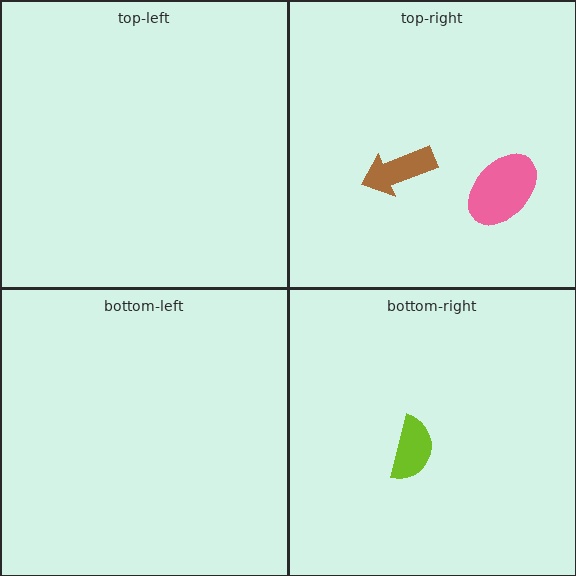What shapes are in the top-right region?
The brown arrow, the pink ellipse.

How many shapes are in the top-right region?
2.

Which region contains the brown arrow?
The top-right region.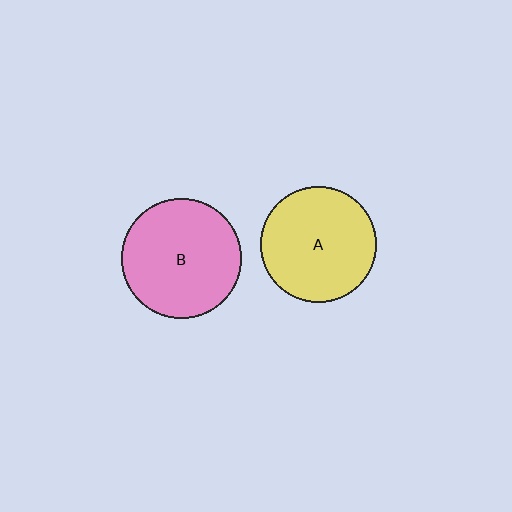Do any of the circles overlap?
No, none of the circles overlap.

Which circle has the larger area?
Circle B (pink).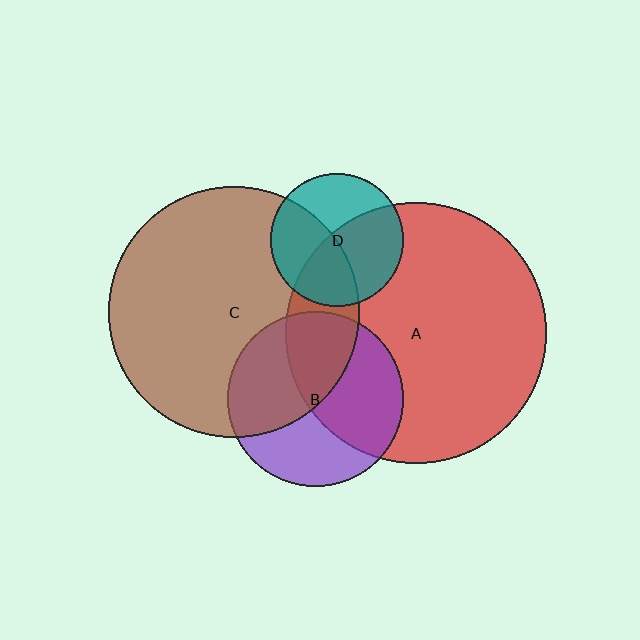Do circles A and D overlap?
Yes.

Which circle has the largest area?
Circle A (red).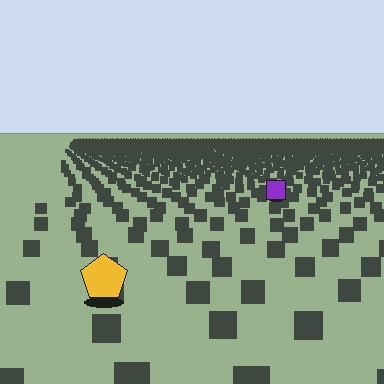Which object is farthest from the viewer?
The purple square is farthest from the viewer. It appears smaller and the ground texture around it is denser.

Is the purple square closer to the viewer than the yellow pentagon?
No. The yellow pentagon is closer — you can tell from the texture gradient: the ground texture is coarser near it.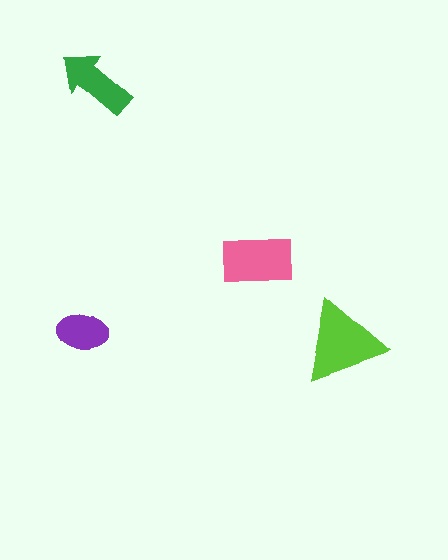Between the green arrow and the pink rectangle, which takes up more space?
The pink rectangle.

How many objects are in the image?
There are 4 objects in the image.